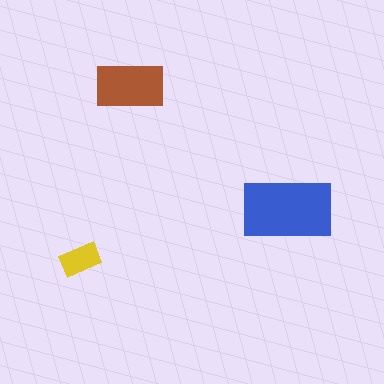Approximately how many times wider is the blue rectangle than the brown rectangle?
About 1.5 times wider.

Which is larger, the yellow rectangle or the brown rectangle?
The brown one.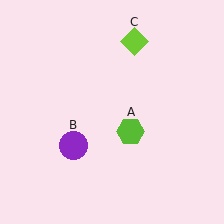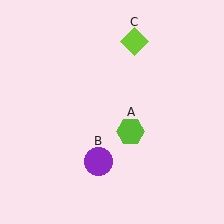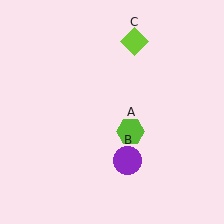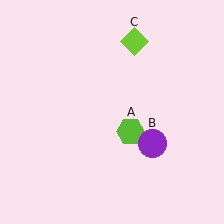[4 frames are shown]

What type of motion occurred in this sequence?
The purple circle (object B) rotated counterclockwise around the center of the scene.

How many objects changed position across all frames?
1 object changed position: purple circle (object B).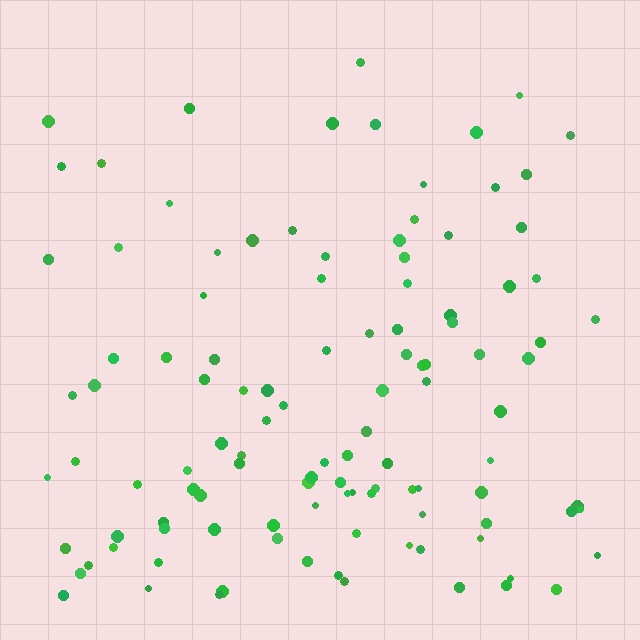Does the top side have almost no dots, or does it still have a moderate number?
Still a moderate number, just noticeably fewer than the bottom.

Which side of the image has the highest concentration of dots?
The bottom.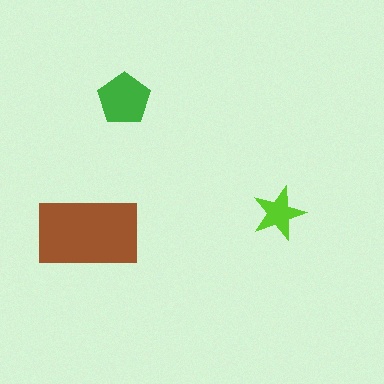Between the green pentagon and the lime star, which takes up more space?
The green pentagon.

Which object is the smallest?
The lime star.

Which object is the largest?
The brown rectangle.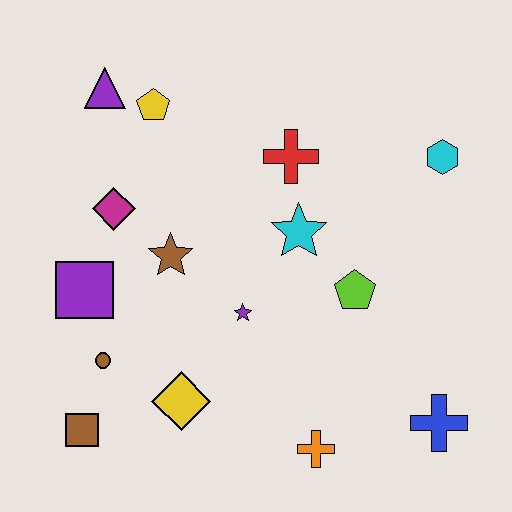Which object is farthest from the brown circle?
The cyan hexagon is farthest from the brown circle.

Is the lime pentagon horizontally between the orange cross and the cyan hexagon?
Yes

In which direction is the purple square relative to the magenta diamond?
The purple square is below the magenta diamond.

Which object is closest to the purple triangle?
The yellow pentagon is closest to the purple triangle.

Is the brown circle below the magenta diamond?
Yes